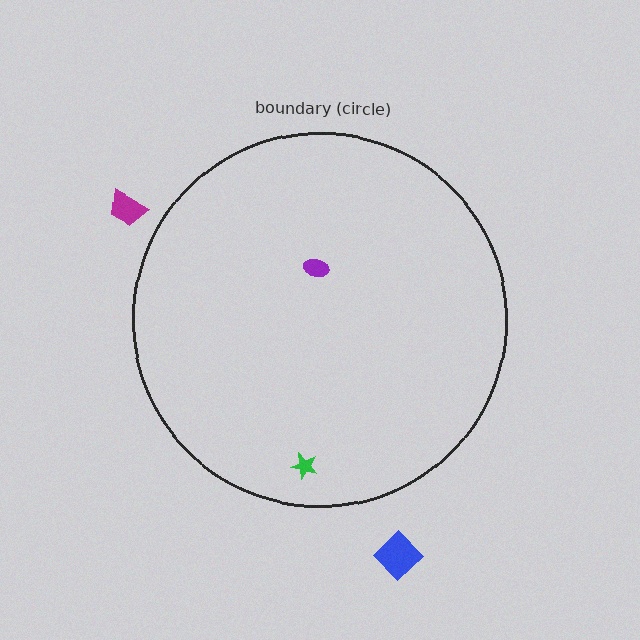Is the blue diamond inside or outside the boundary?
Outside.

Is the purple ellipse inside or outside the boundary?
Inside.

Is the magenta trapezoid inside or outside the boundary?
Outside.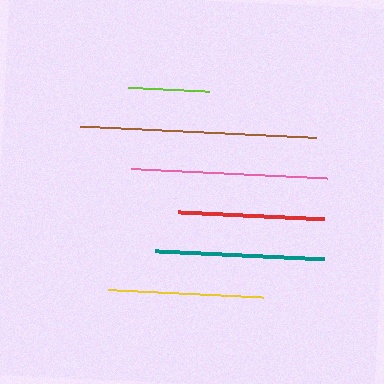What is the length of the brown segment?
The brown segment is approximately 236 pixels long.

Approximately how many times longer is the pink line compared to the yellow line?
The pink line is approximately 1.3 times the length of the yellow line.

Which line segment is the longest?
The brown line is the longest at approximately 236 pixels.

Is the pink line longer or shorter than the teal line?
The pink line is longer than the teal line.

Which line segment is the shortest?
The lime line is the shortest at approximately 81 pixels.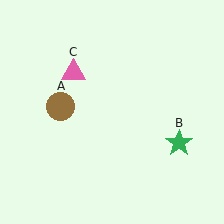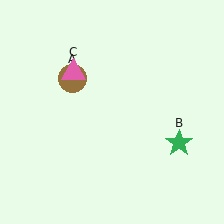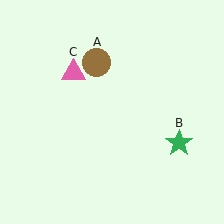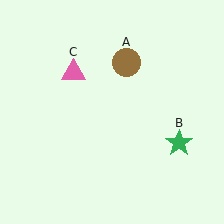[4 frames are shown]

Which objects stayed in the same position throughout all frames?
Green star (object B) and pink triangle (object C) remained stationary.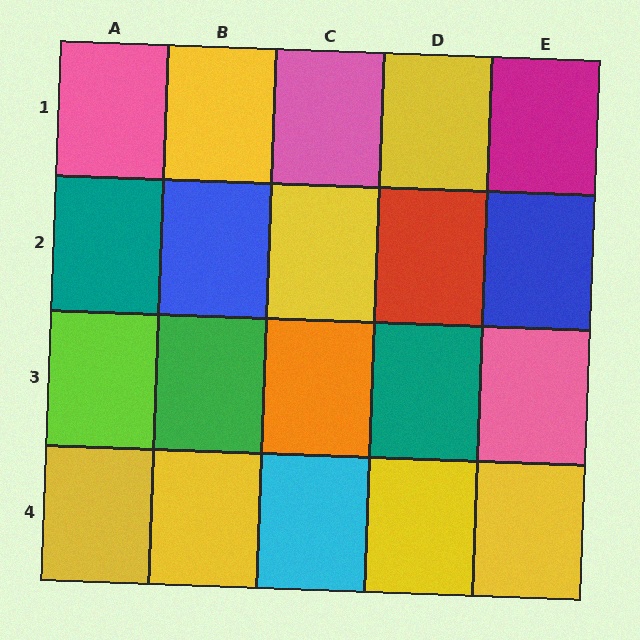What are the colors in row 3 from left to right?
Lime, green, orange, teal, pink.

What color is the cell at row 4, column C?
Cyan.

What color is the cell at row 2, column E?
Blue.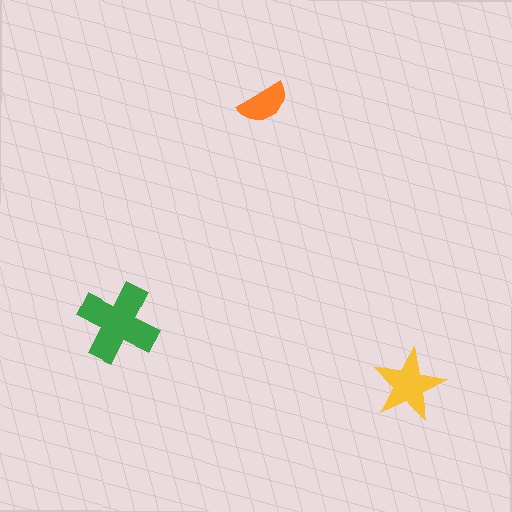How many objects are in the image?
There are 3 objects in the image.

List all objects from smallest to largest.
The orange semicircle, the yellow star, the green cross.